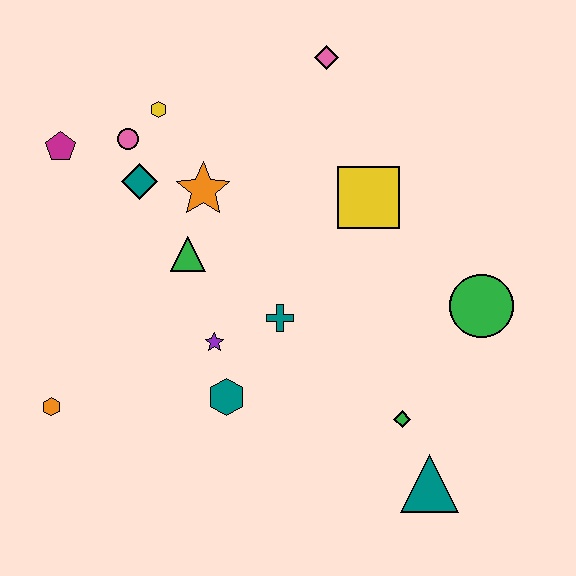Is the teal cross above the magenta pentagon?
No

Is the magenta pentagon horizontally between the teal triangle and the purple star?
No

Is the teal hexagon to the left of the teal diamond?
No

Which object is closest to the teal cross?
The purple star is closest to the teal cross.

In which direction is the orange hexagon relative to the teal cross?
The orange hexagon is to the left of the teal cross.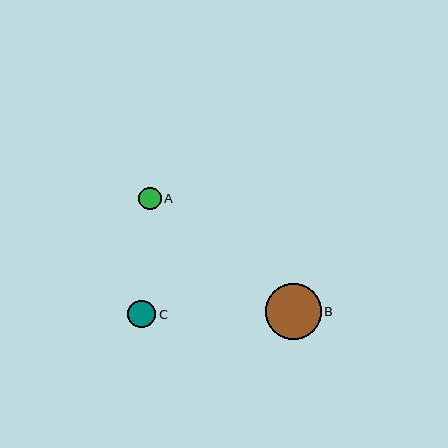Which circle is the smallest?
Circle A is the smallest with a size of approximately 22 pixels.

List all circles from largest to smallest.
From largest to smallest: B, C, A.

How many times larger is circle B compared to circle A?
Circle B is approximately 2.5 times the size of circle A.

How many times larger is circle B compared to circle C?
Circle B is approximately 2.0 times the size of circle C.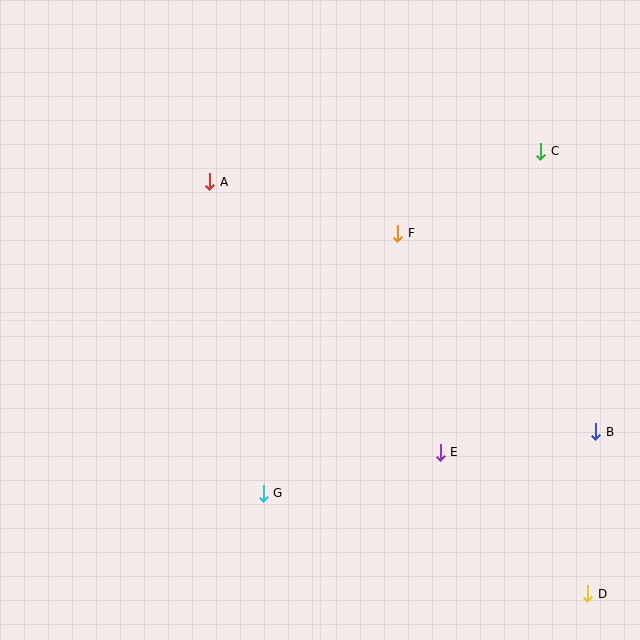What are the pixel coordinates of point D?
Point D is at (588, 594).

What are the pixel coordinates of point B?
Point B is at (596, 432).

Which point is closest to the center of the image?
Point F at (398, 233) is closest to the center.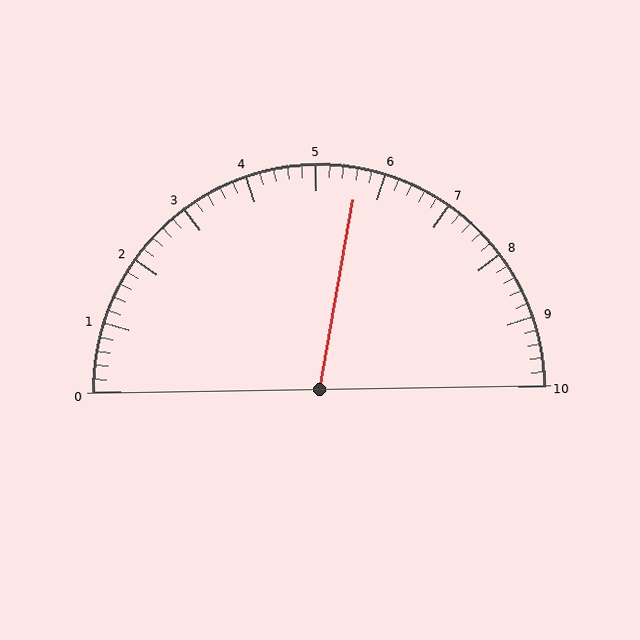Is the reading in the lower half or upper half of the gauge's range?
The reading is in the upper half of the range (0 to 10).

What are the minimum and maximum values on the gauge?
The gauge ranges from 0 to 10.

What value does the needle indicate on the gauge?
The needle indicates approximately 5.6.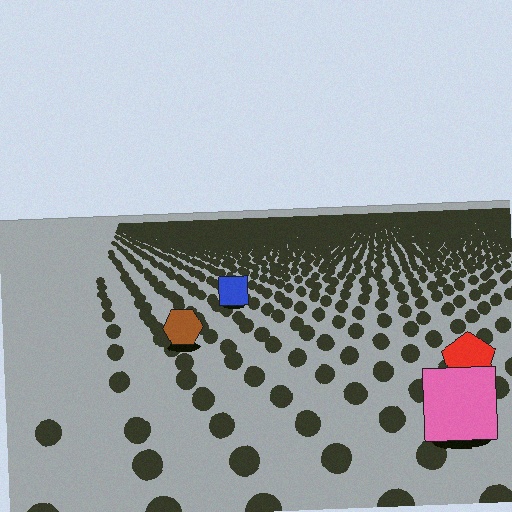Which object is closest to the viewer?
The pink square is closest. The texture marks near it are larger and more spread out.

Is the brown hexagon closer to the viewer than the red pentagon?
No. The red pentagon is closer — you can tell from the texture gradient: the ground texture is coarser near it.